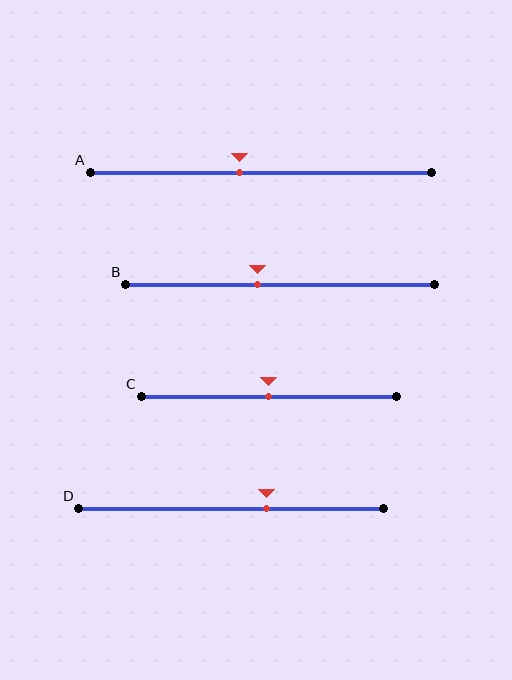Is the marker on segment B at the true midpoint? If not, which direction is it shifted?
No, the marker on segment B is shifted to the left by about 7% of the segment length.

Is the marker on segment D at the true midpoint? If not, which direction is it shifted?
No, the marker on segment D is shifted to the right by about 12% of the segment length.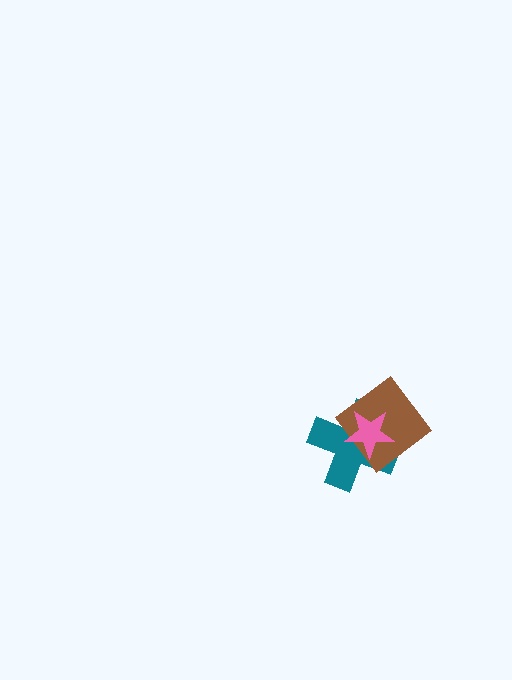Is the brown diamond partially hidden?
Yes, it is partially covered by another shape.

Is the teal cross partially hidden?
Yes, it is partially covered by another shape.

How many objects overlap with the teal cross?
2 objects overlap with the teal cross.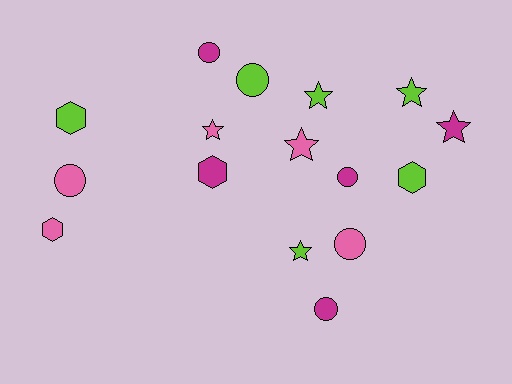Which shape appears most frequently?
Star, with 6 objects.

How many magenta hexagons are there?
There is 1 magenta hexagon.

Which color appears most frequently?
Lime, with 6 objects.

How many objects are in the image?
There are 16 objects.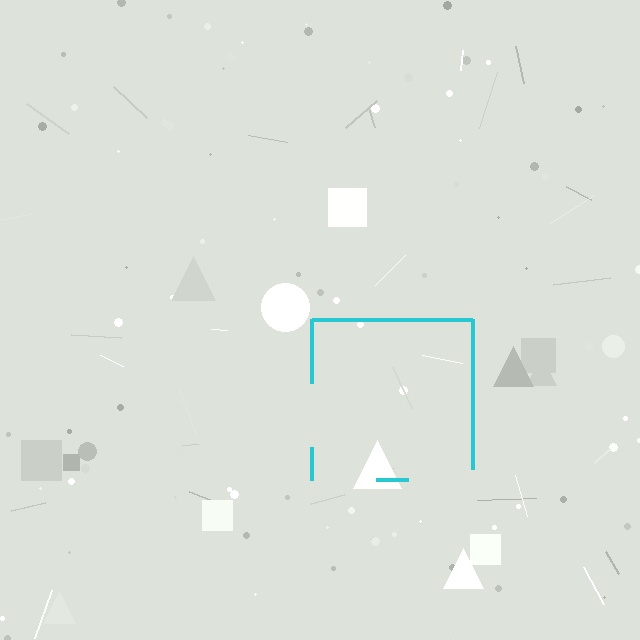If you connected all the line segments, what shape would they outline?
They would outline a square.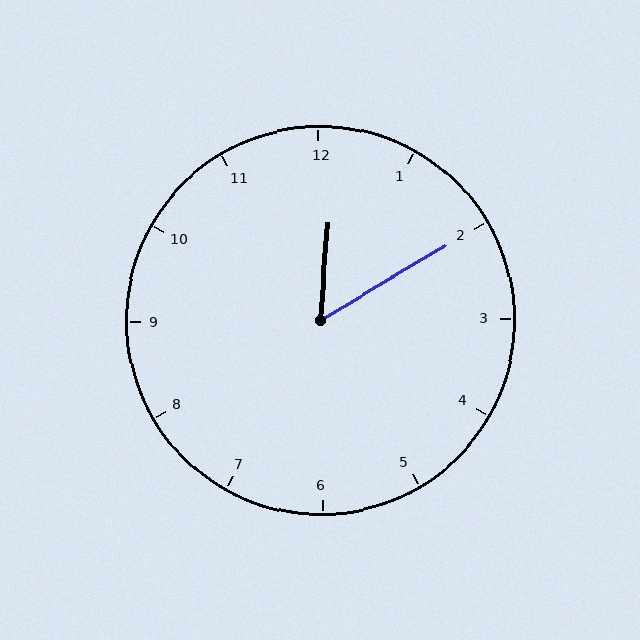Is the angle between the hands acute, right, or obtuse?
It is acute.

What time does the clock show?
12:10.